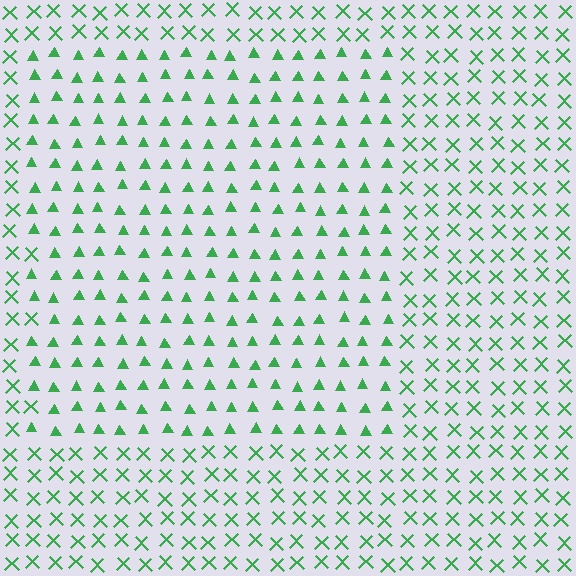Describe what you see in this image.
The image is filled with small green elements arranged in a uniform grid. A rectangle-shaped region contains triangles, while the surrounding area contains X marks. The boundary is defined purely by the change in element shape.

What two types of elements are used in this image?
The image uses triangles inside the rectangle region and X marks outside it.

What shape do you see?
I see a rectangle.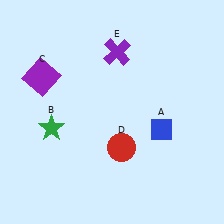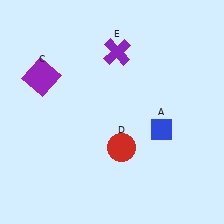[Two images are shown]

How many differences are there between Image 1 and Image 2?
There is 1 difference between the two images.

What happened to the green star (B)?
The green star (B) was removed in Image 2. It was in the bottom-left area of Image 1.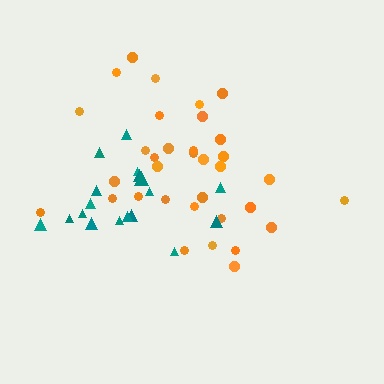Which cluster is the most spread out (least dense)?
Teal.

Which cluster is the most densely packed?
Orange.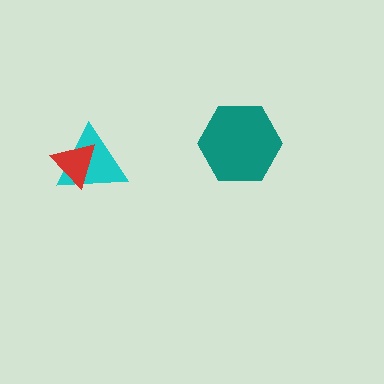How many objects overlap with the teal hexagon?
0 objects overlap with the teal hexagon.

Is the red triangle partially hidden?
No, no other shape covers it.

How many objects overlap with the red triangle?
1 object overlaps with the red triangle.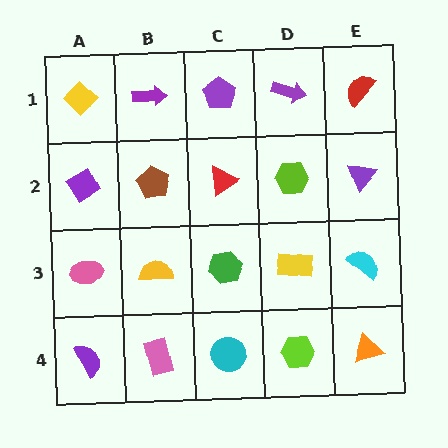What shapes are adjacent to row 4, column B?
A yellow semicircle (row 3, column B), a purple semicircle (row 4, column A), a cyan circle (row 4, column C).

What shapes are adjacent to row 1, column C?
A red triangle (row 2, column C), a purple arrow (row 1, column B), a purple arrow (row 1, column D).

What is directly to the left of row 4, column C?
A pink rectangle.